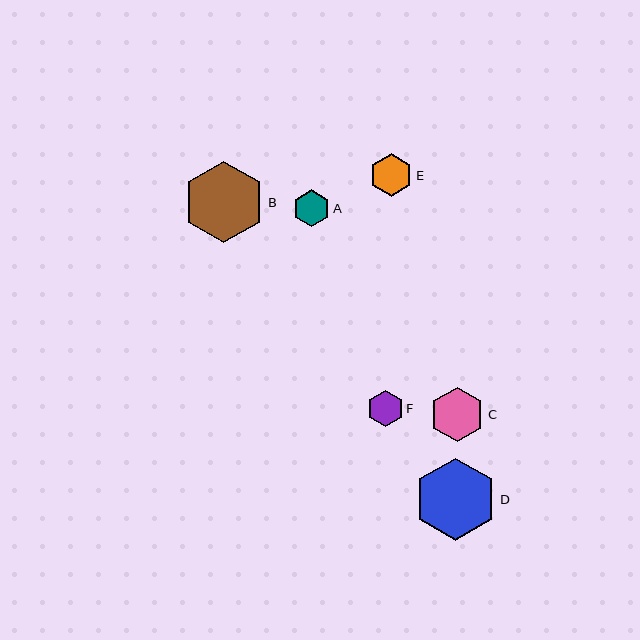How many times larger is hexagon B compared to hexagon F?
Hexagon B is approximately 2.3 times the size of hexagon F.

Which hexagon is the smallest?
Hexagon F is the smallest with a size of approximately 36 pixels.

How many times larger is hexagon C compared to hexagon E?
Hexagon C is approximately 1.3 times the size of hexagon E.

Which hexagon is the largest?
Hexagon D is the largest with a size of approximately 82 pixels.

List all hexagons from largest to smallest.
From largest to smallest: D, B, C, E, A, F.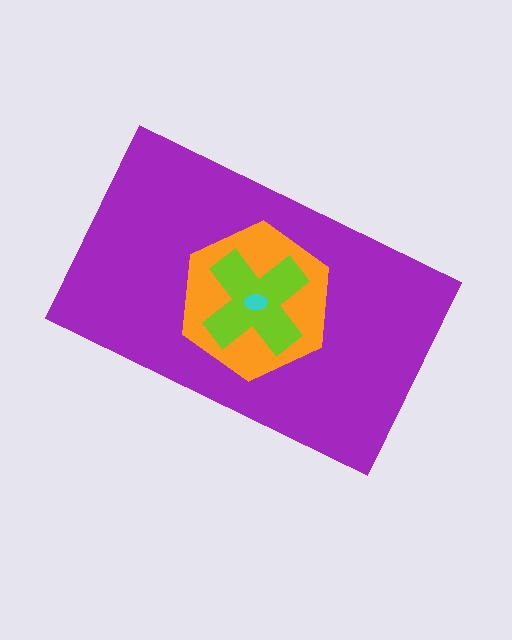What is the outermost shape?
The purple rectangle.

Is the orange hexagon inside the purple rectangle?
Yes.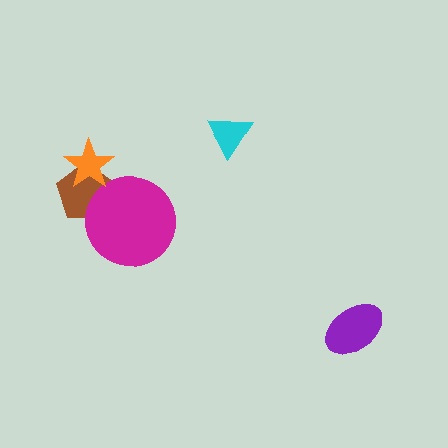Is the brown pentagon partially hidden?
Yes, it is partially covered by another shape.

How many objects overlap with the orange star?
1 object overlaps with the orange star.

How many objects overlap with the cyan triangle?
0 objects overlap with the cyan triangle.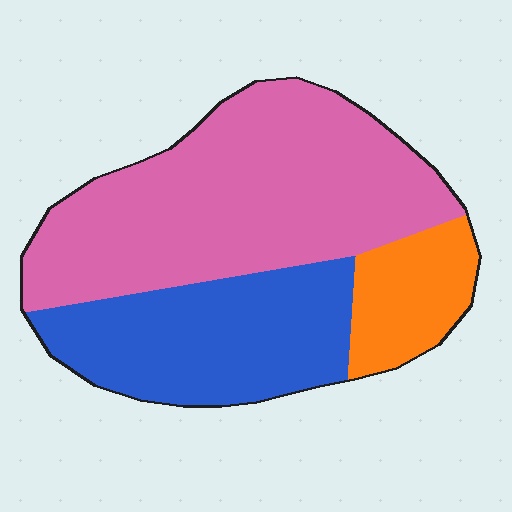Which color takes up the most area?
Pink, at roughly 55%.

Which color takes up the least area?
Orange, at roughly 15%.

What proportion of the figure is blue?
Blue takes up about one third (1/3) of the figure.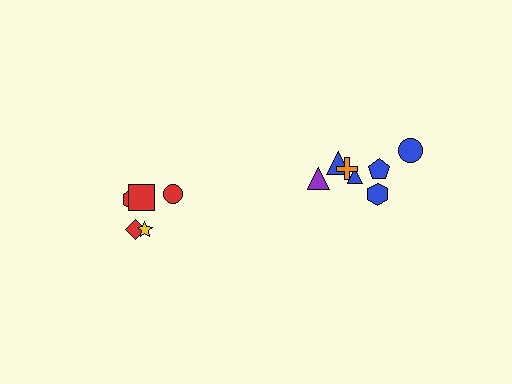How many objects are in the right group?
There are 7 objects.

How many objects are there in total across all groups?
There are 12 objects.